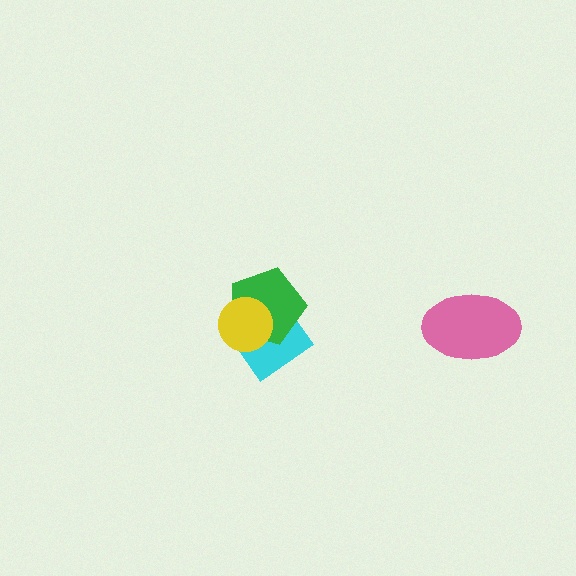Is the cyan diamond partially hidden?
Yes, it is partially covered by another shape.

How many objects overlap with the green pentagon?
2 objects overlap with the green pentagon.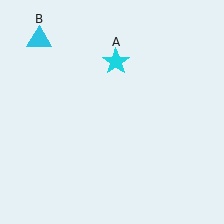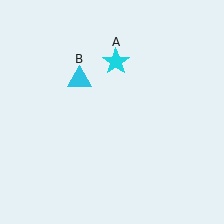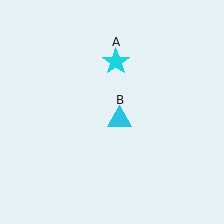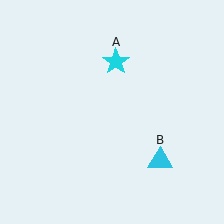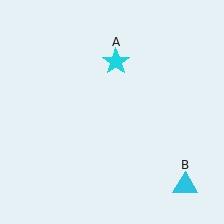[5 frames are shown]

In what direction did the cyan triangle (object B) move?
The cyan triangle (object B) moved down and to the right.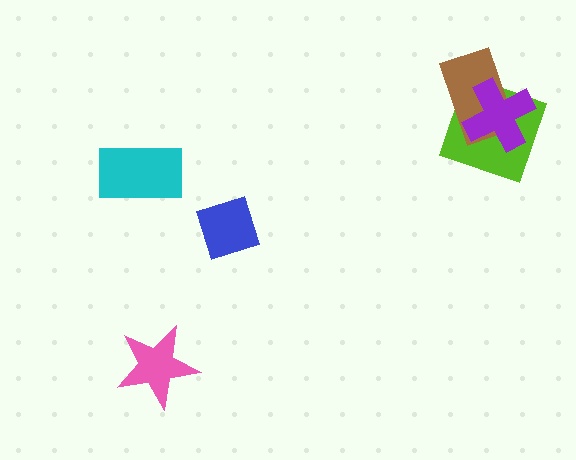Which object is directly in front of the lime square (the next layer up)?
The brown rectangle is directly in front of the lime square.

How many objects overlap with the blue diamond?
0 objects overlap with the blue diamond.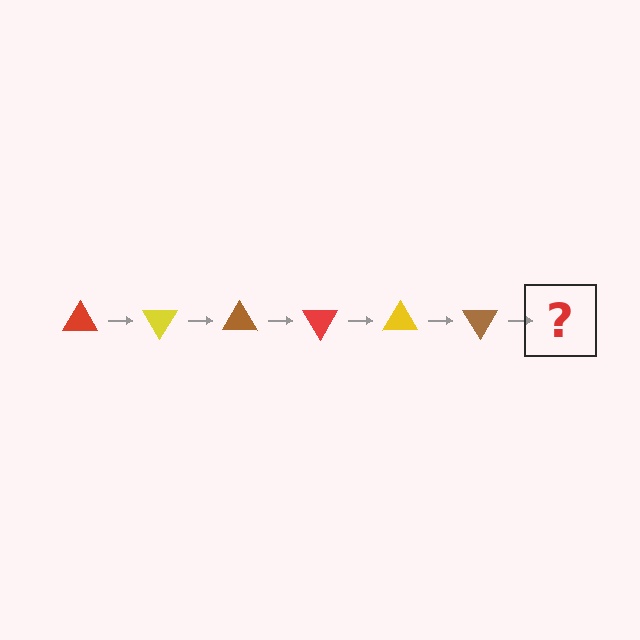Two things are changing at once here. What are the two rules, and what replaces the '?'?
The two rules are that it rotates 60 degrees each step and the color cycles through red, yellow, and brown. The '?' should be a red triangle, rotated 360 degrees from the start.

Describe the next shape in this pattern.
It should be a red triangle, rotated 360 degrees from the start.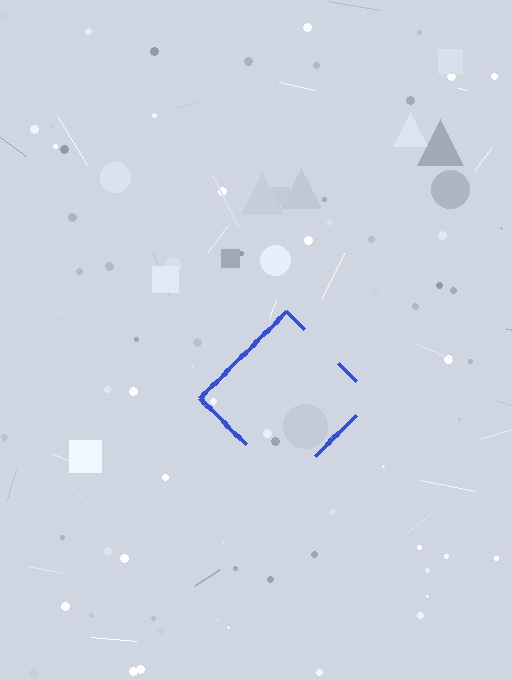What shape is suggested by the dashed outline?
The dashed outline suggests a diamond.